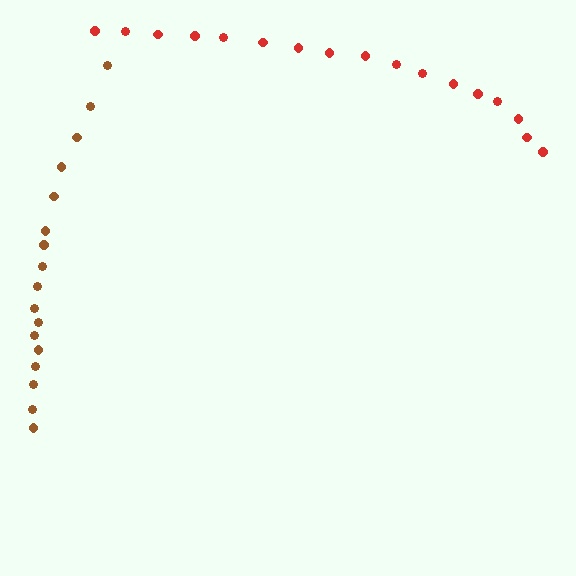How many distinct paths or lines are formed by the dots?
There are 2 distinct paths.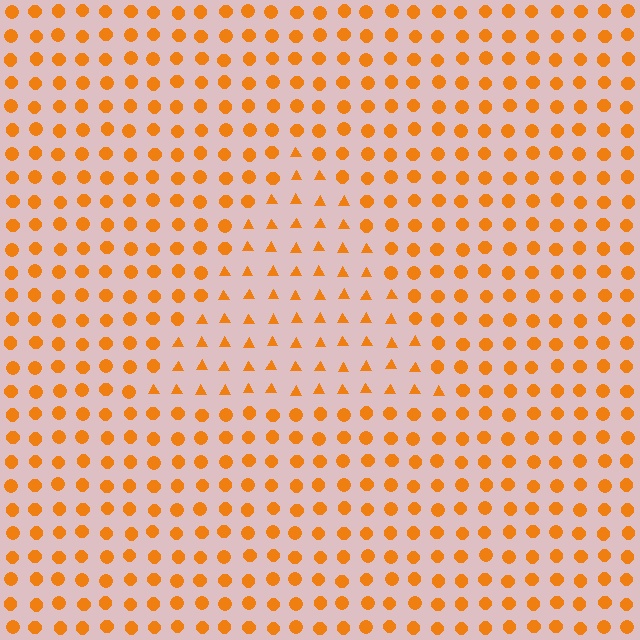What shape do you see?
I see a triangle.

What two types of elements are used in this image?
The image uses triangles inside the triangle region and circles outside it.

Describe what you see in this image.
The image is filled with small orange elements arranged in a uniform grid. A triangle-shaped region contains triangles, while the surrounding area contains circles. The boundary is defined purely by the change in element shape.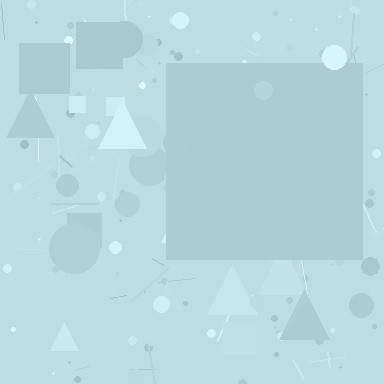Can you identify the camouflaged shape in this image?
The camouflaged shape is a square.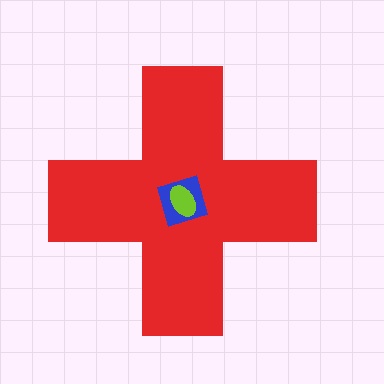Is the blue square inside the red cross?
Yes.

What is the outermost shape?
The red cross.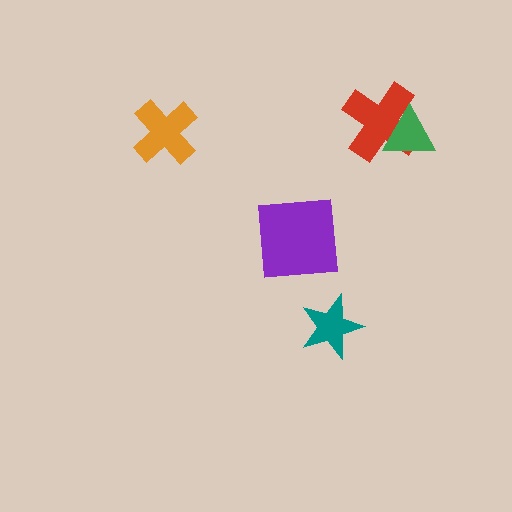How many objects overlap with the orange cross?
0 objects overlap with the orange cross.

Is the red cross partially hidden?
Yes, it is partially covered by another shape.